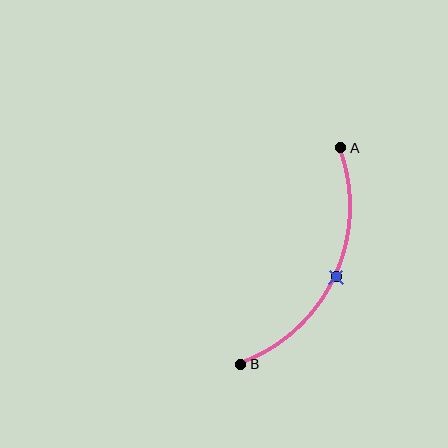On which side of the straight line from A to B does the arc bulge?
The arc bulges to the right of the straight line connecting A and B.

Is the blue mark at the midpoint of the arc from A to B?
Yes. The blue mark lies on the arc at equal arc-length from both A and B — it is the arc midpoint.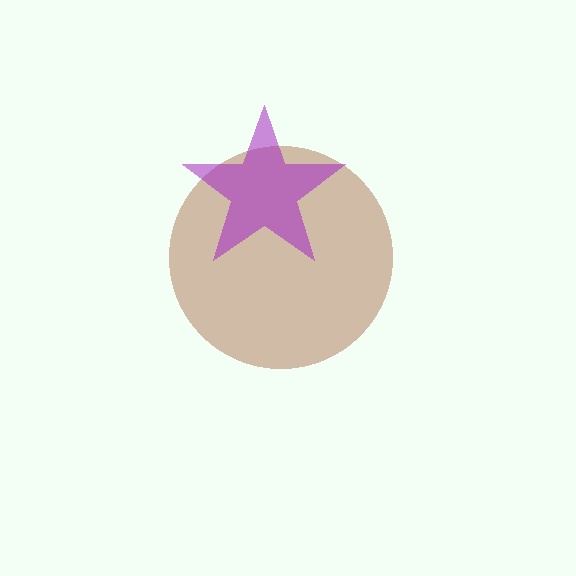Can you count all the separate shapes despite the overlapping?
Yes, there are 2 separate shapes.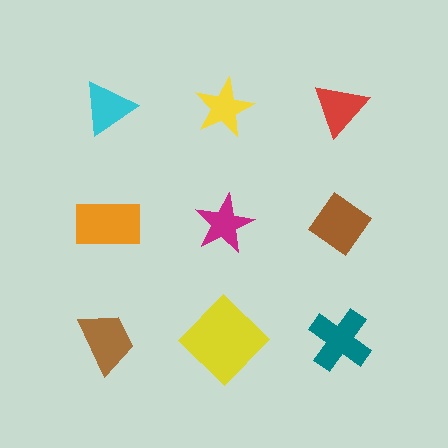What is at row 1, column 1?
A cyan triangle.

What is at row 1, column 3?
A red triangle.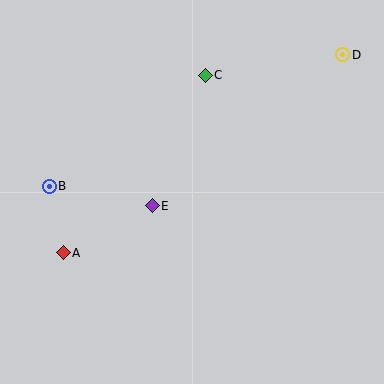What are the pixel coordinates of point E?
Point E is at (152, 206).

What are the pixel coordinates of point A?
Point A is at (63, 253).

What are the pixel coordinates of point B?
Point B is at (49, 186).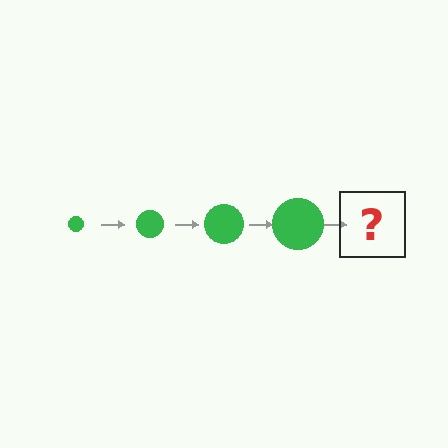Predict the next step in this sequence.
The next step is a green circle, larger than the previous one.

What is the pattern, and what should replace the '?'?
The pattern is that the circle gets progressively larger each step. The '?' should be a green circle, larger than the previous one.